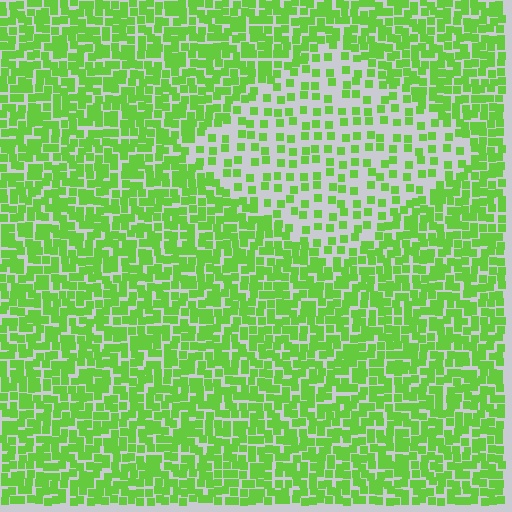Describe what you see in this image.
The image contains small lime elements arranged at two different densities. A diamond-shaped region is visible where the elements are less densely packed than the surrounding area.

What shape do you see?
I see a diamond.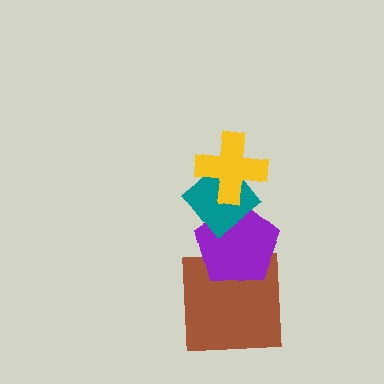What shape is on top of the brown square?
The purple pentagon is on top of the brown square.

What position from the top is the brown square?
The brown square is 4th from the top.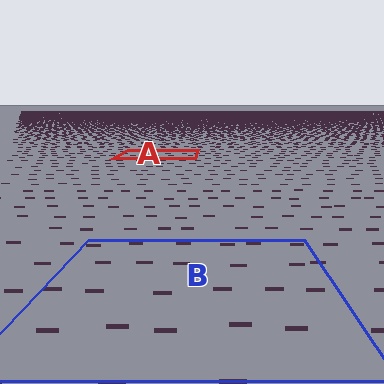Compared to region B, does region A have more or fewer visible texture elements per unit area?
Region A has more texture elements per unit area — they are packed more densely because it is farther away.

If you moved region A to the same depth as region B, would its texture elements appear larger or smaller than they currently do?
They would appear larger. At a closer depth, the same texture elements are projected at a bigger on-screen size.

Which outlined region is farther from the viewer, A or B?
Region A is farther from the viewer — the texture elements inside it appear smaller and more densely packed.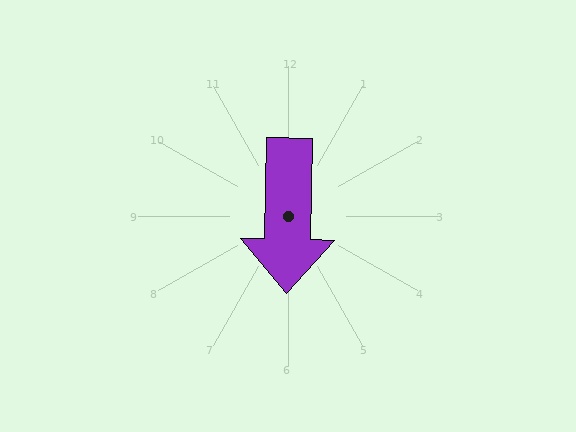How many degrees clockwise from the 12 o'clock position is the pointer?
Approximately 181 degrees.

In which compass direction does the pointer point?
South.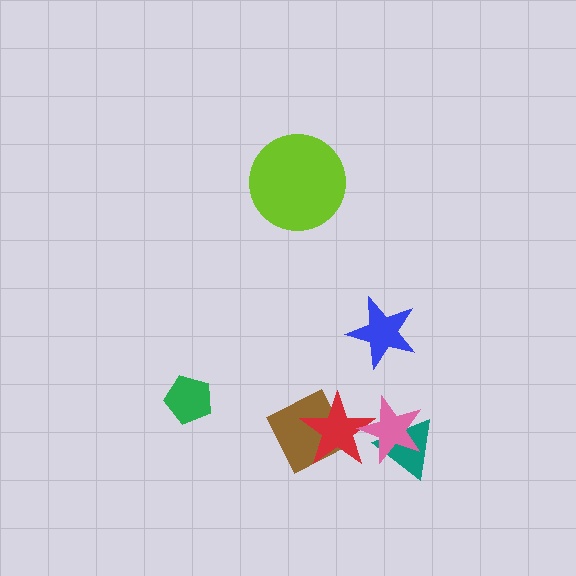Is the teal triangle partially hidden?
Yes, it is partially covered by another shape.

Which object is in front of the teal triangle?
The pink star is in front of the teal triangle.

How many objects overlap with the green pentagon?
0 objects overlap with the green pentagon.